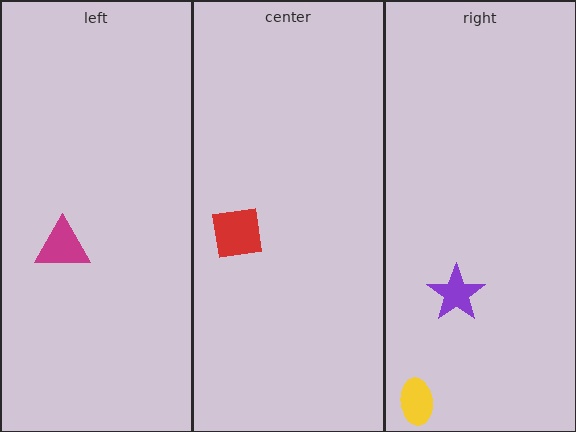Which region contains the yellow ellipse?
The right region.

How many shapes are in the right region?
2.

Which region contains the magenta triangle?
The left region.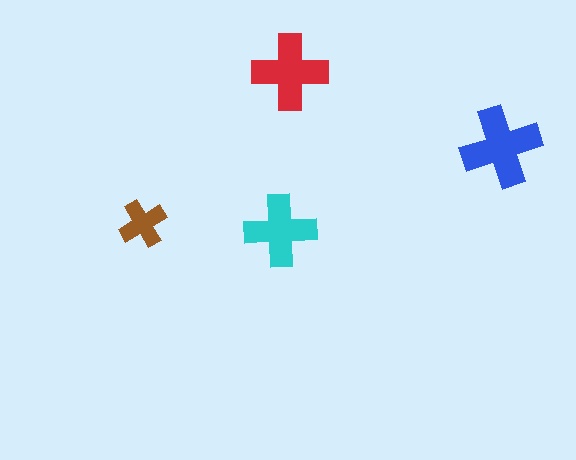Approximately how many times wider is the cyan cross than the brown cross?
About 1.5 times wider.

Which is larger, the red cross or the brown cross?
The red one.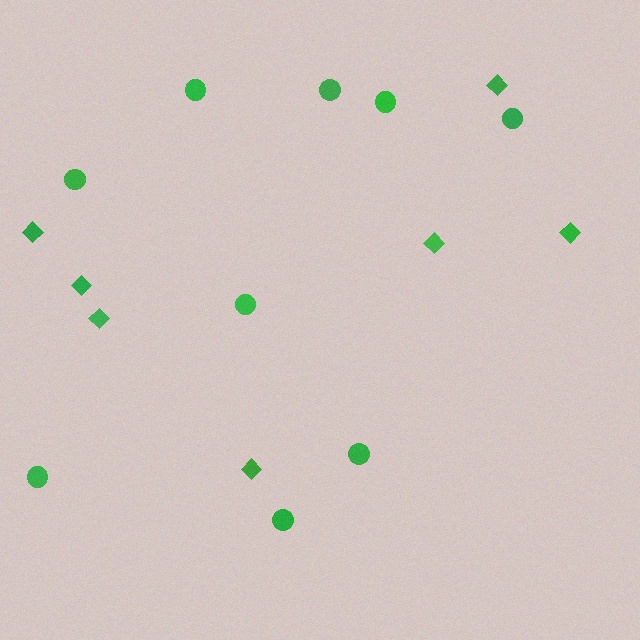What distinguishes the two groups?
There are 2 groups: one group of circles (9) and one group of diamonds (7).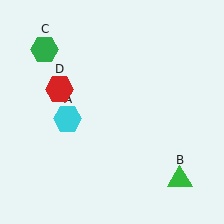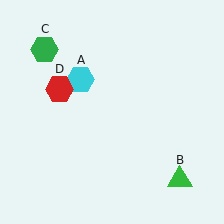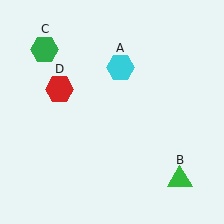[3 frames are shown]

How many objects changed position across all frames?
1 object changed position: cyan hexagon (object A).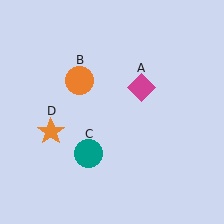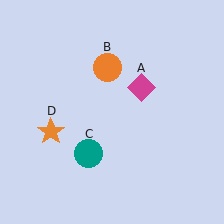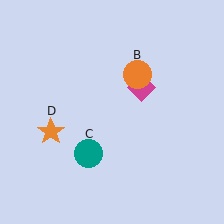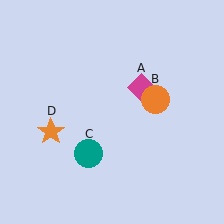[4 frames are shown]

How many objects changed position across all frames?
1 object changed position: orange circle (object B).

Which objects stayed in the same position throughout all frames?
Magenta diamond (object A) and teal circle (object C) and orange star (object D) remained stationary.